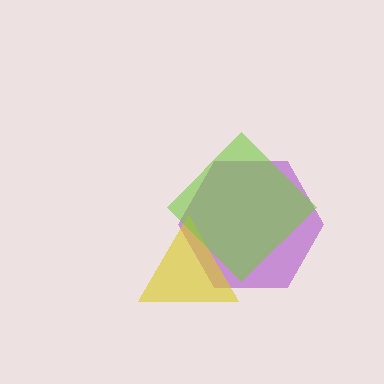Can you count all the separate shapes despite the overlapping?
Yes, there are 3 separate shapes.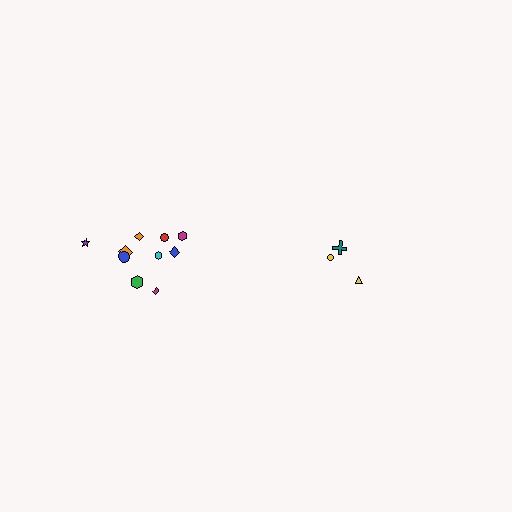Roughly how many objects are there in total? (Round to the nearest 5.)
Roughly 15 objects in total.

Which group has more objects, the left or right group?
The left group.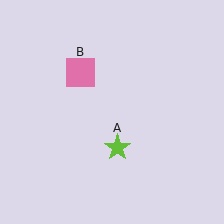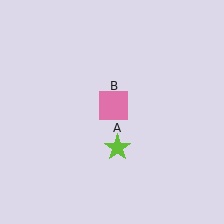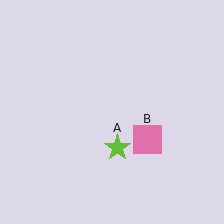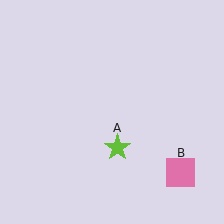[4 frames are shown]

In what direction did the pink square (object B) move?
The pink square (object B) moved down and to the right.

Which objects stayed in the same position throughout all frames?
Lime star (object A) remained stationary.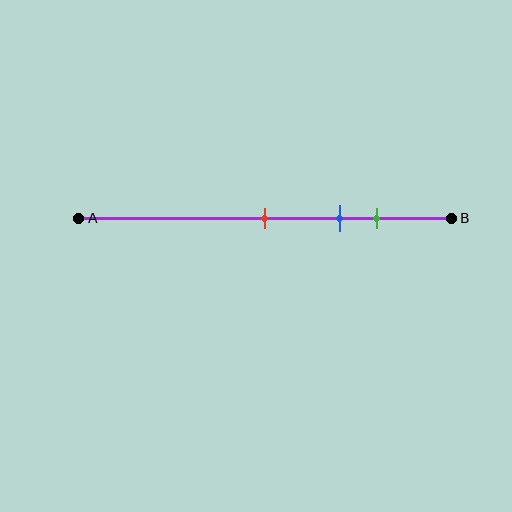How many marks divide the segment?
There are 3 marks dividing the segment.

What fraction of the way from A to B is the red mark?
The red mark is approximately 50% (0.5) of the way from A to B.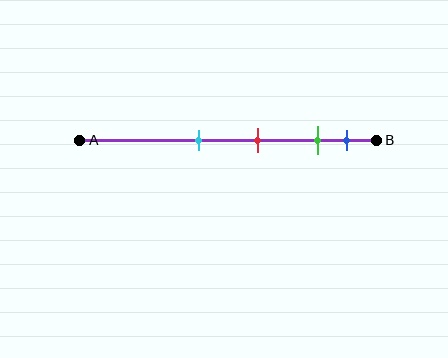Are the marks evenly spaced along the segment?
No, the marks are not evenly spaced.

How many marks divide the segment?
There are 4 marks dividing the segment.